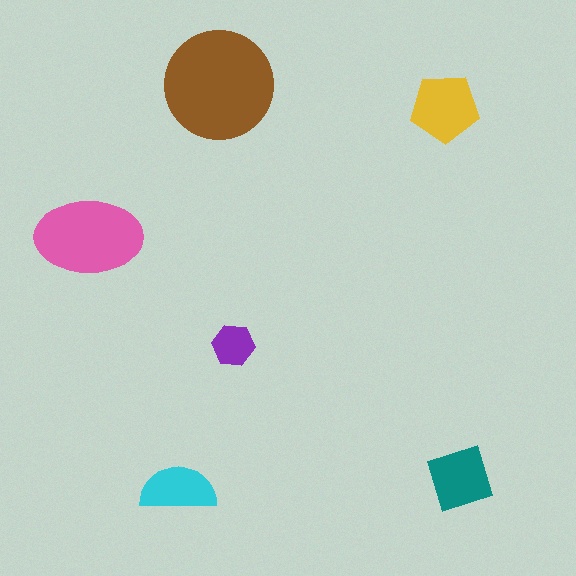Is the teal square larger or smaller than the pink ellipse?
Smaller.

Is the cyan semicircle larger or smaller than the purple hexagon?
Larger.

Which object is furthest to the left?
The pink ellipse is leftmost.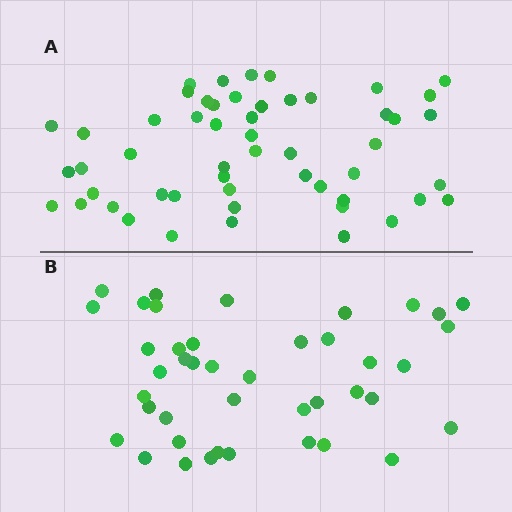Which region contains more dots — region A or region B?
Region A (the top region) has more dots.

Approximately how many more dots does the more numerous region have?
Region A has roughly 12 or so more dots than region B.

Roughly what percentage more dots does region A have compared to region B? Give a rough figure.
About 25% more.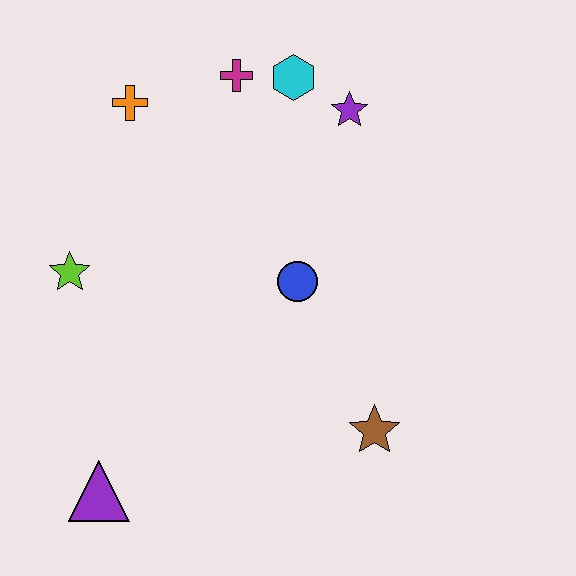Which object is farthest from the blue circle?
The purple triangle is farthest from the blue circle.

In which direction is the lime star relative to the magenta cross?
The lime star is below the magenta cross.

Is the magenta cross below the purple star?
No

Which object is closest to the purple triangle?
The lime star is closest to the purple triangle.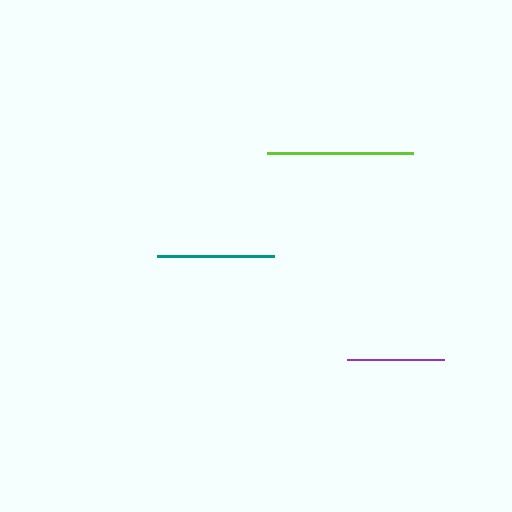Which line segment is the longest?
The lime line is the longest at approximately 146 pixels.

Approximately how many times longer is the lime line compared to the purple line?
The lime line is approximately 1.5 times the length of the purple line.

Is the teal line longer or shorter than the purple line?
The teal line is longer than the purple line.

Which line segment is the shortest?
The purple line is the shortest at approximately 97 pixels.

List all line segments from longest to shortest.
From longest to shortest: lime, teal, purple.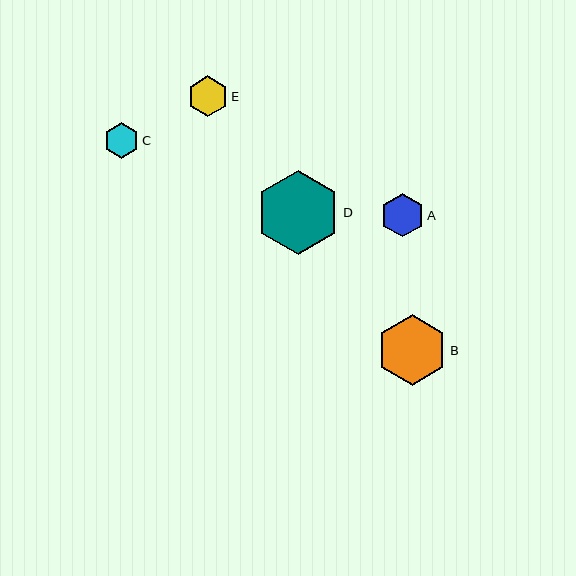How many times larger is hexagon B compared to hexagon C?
Hexagon B is approximately 2.0 times the size of hexagon C.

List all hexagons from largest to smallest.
From largest to smallest: D, B, A, E, C.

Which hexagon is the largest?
Hexagon D is the largest with a size of approximately 84 pixels.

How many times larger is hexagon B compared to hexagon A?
Hexagon B is approximately 1.6 times the size of hexagon A.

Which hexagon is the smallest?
Hexagon C is the smallest with a size of approximately 35 pixels.